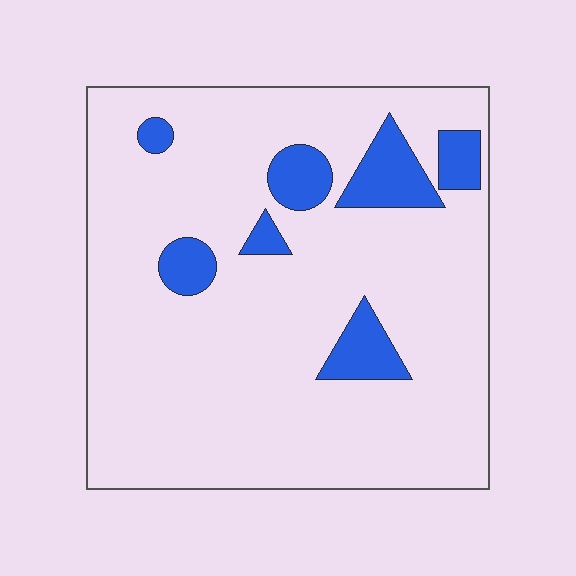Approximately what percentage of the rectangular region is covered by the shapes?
Approximately 15%.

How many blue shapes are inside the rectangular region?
7.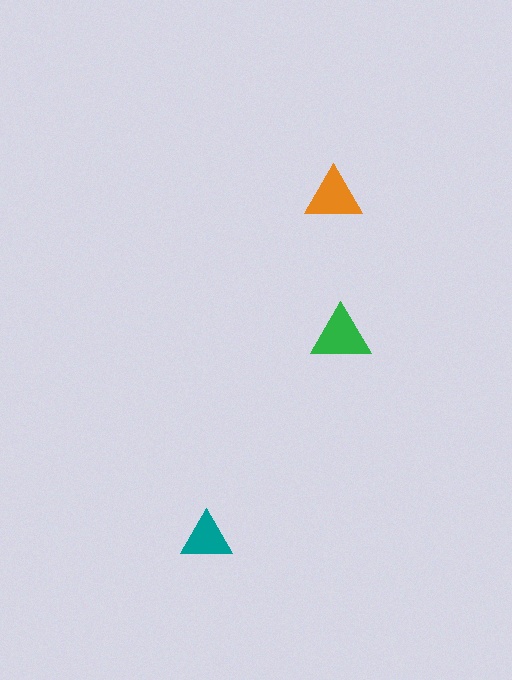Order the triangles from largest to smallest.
the green one, the orange one, the teal one.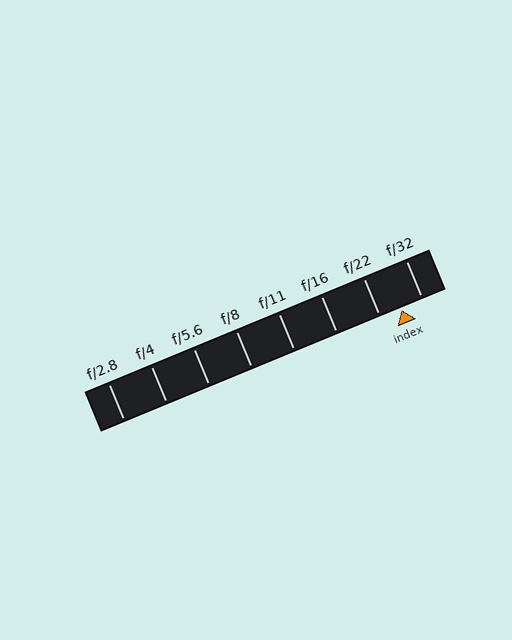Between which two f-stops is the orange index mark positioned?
The index mark is between f/22 and f/32.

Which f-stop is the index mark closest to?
The index mark is closest to f/32.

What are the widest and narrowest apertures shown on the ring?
The widest aperture shown is f/2.8 and the narrowest is f/32.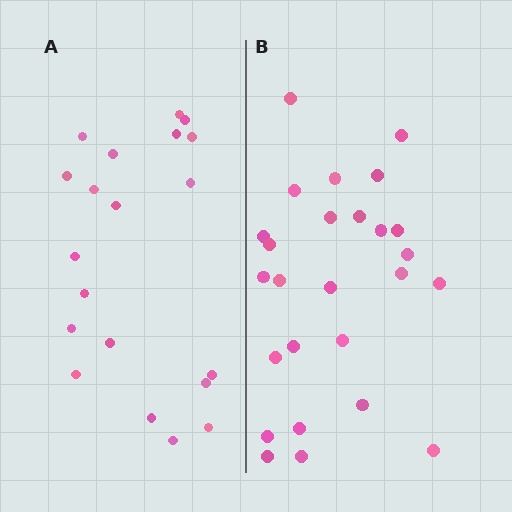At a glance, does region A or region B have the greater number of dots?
Region B (the right region) has more dots.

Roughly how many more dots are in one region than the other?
Region B has about 6 more dots than region A.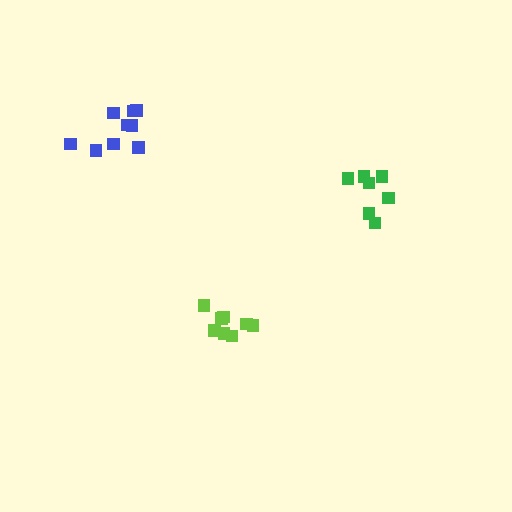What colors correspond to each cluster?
The clusters are colored: lime, blue, green.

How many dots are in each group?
Group 1: 8 dots, Group 2: 9 dots, Group 3: 7 dots (24 total).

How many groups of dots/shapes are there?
There are 3 groups.